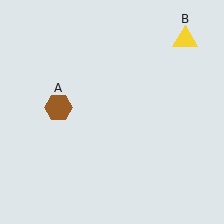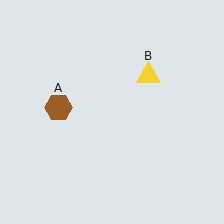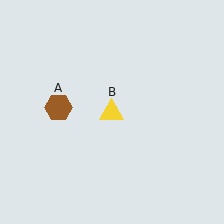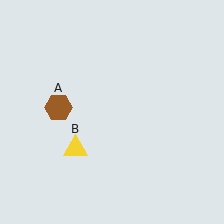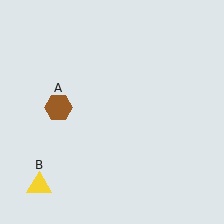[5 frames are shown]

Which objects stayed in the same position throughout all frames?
Brown hexagon (object A) remained stationary.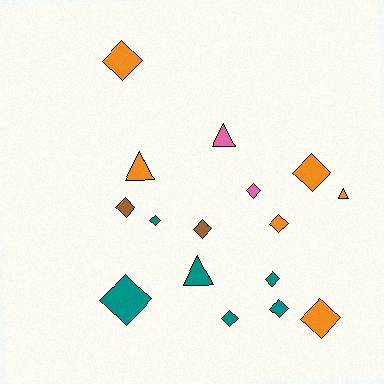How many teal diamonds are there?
There are 5 teal diamonds.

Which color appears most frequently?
Orange, with 6 objects.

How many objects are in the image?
There are 16 objects.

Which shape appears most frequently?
Diamond, with 12 objects.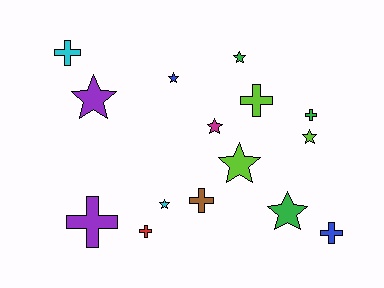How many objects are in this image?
There are 15 objects.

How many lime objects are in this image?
There are 3 lime objects.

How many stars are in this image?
There are 8 stars.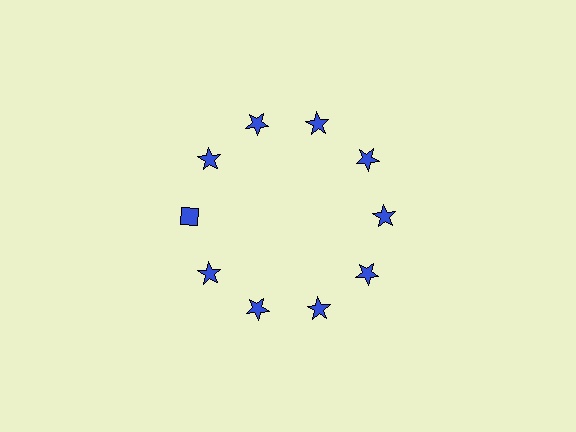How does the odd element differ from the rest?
It has a different shape: diamond instead of star.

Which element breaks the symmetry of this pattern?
The blue diamond at roughly the 9 o'clock position breaks the symmetry. All other shapes are blue stars.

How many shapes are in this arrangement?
There are 10 shapes arranged in a ring pattern.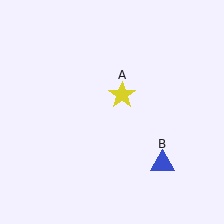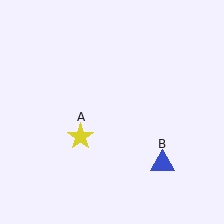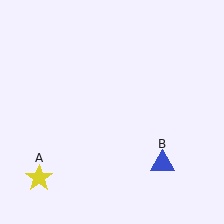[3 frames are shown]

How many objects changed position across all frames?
1 object changed position: yellow star (object A).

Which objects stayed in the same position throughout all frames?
Blue triangle (object B) remained stationary.